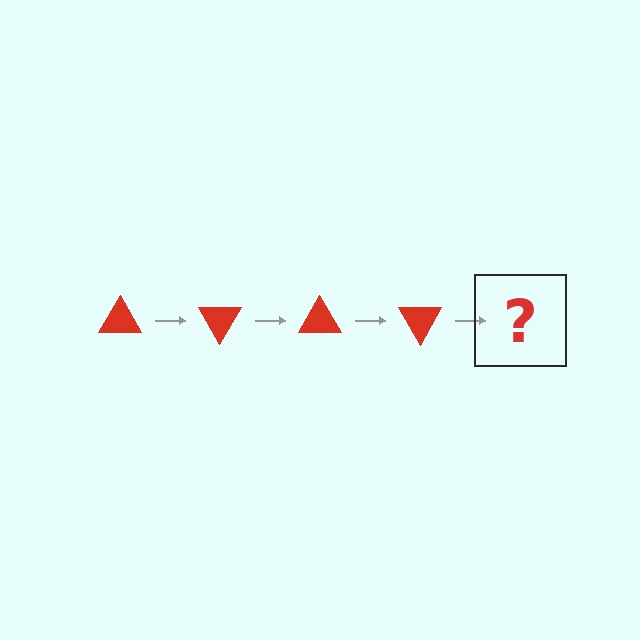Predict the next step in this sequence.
The next step is a red triangle rotated 240 degrees.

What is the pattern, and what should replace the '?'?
The pattern is that the triangle rotates 60 degrees each step. The '?' should be a red triangle rotated 240 degrees.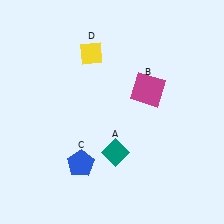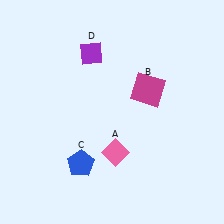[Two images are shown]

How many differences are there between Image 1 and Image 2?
There are 2 differences between the two images.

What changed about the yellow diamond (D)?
In Image 1, D is yellow. In Image 2, it changed to purple.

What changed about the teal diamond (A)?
In Image 1, A is teal. In Image 2, it changed to pink.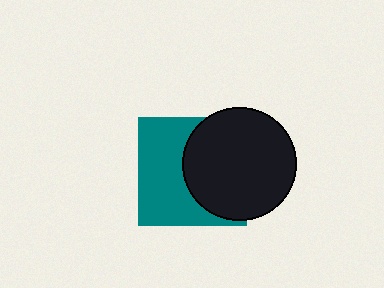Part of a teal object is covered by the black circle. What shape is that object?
It is a square.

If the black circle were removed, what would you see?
You would see the complete teal square.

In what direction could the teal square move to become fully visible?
The teal square could move left. That would shift it out from behind the black circle entirely.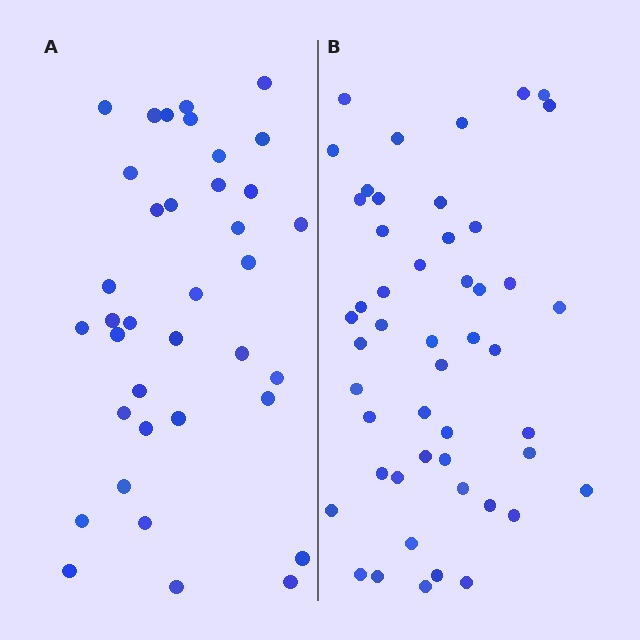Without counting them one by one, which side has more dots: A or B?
Region B (the right region) has more dots.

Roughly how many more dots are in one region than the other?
Region B has roughly 12 or so more dots than region A.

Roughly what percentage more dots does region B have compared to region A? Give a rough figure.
About 30% more.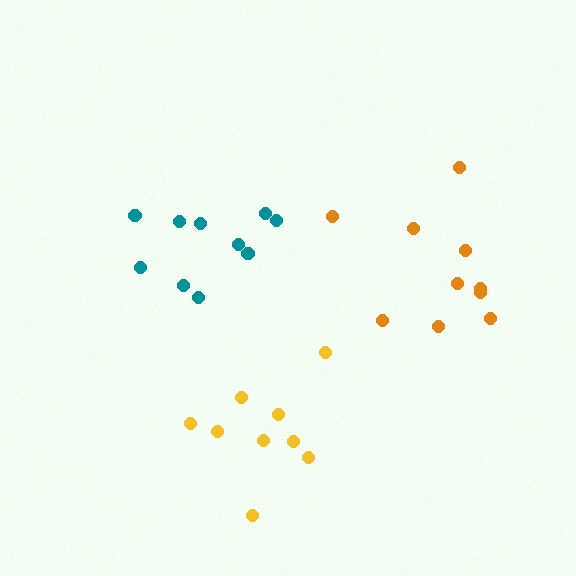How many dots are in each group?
Group 1: 10 dots, Group 2: 10 dots, Group 3: 9 dots (29 total).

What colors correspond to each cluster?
The clusters are colored: teal, orange, yellow.